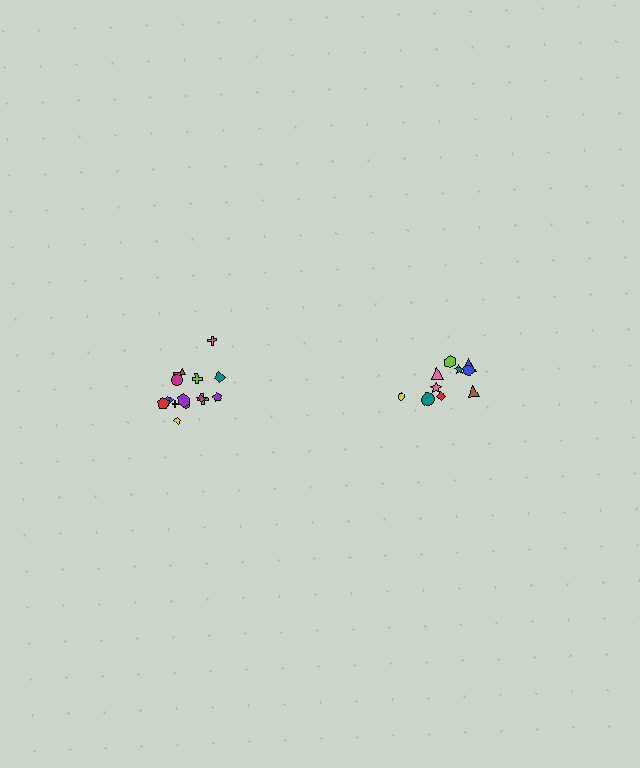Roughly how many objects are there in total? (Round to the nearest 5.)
Roughly 25 objects in total.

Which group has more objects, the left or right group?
The left group.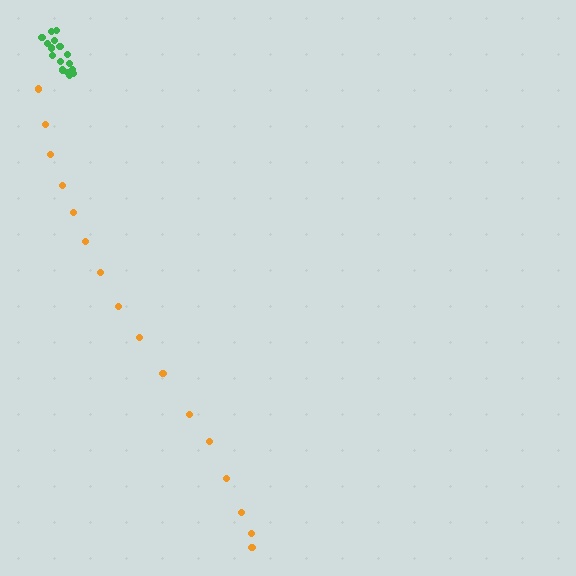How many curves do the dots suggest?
There are 2 distinct paths.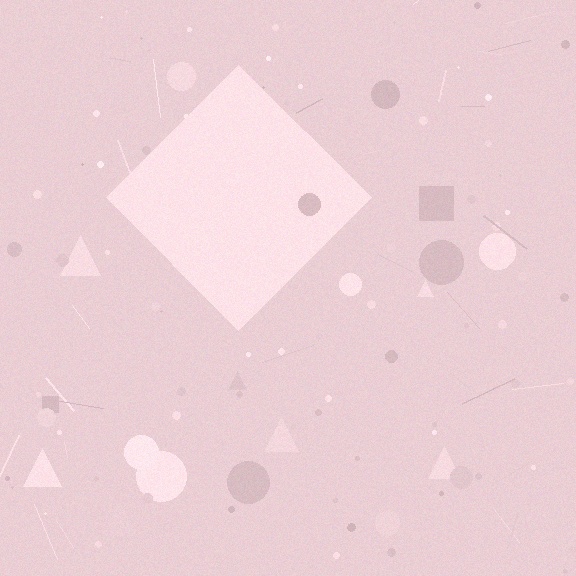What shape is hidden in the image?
A diamond is hidden in the image.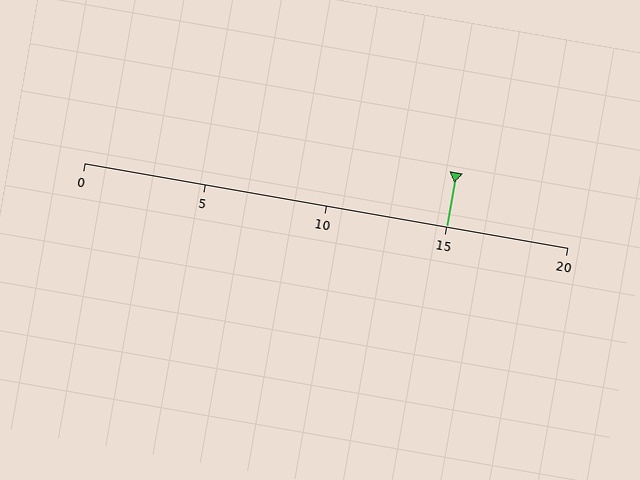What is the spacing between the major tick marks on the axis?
The major ticks are spaced 5 apart.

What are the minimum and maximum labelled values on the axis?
The axis runs from 0 to 20.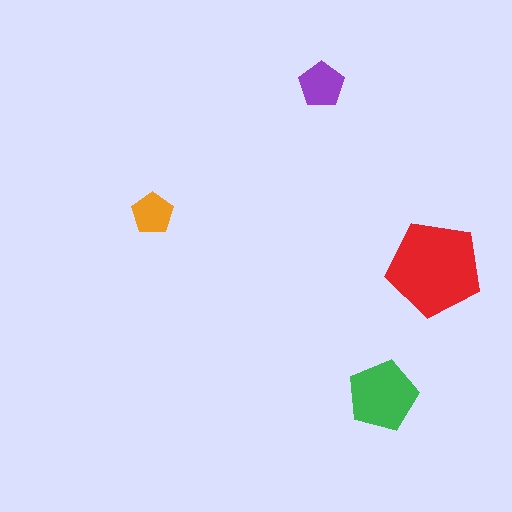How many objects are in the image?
There are 4 objects in the image.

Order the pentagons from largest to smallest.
the red one, the green one, the purple one, the orange one.